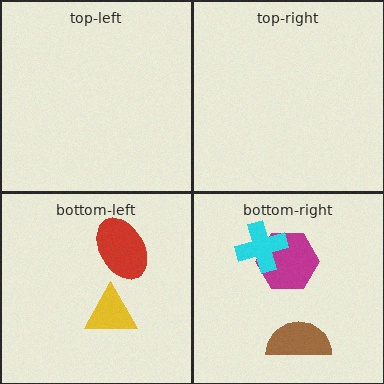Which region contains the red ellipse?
The bottom-left region.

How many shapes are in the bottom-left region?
2.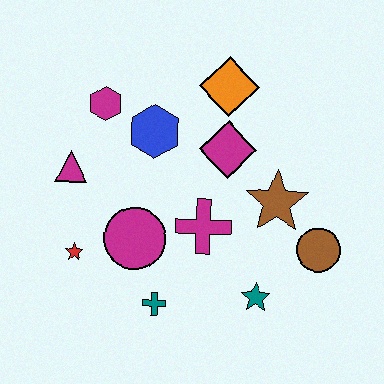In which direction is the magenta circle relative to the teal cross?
The magenta circle is above the teal cross.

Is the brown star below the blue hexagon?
Yes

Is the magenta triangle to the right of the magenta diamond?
No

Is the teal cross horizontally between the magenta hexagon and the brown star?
Yes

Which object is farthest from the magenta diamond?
The red star is farthest from the magenta diamond.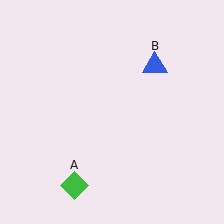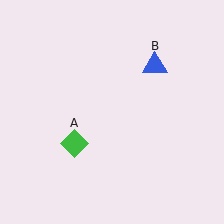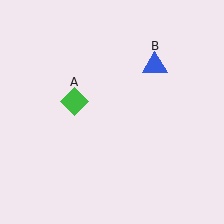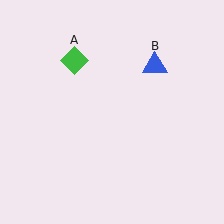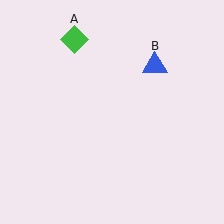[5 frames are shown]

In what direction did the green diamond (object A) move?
The green diamond (object A) moved up.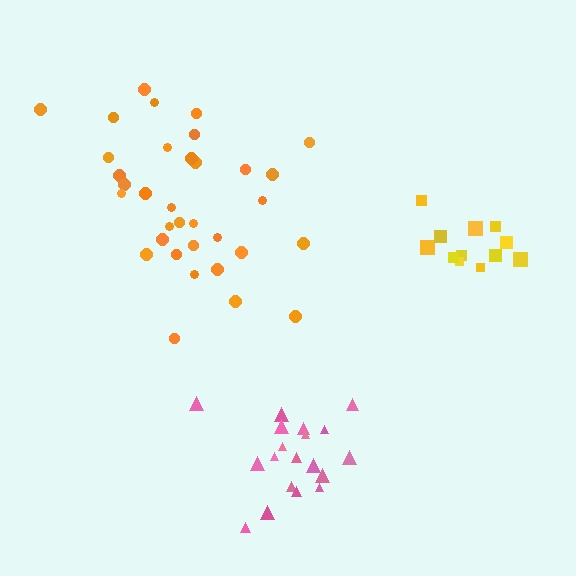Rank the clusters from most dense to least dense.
pink, yellow, orange.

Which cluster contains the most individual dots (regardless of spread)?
Orange (34).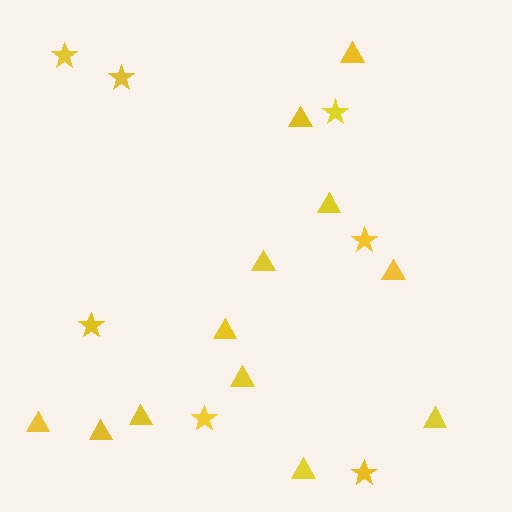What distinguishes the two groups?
There are 2 groups: one group of triangles (12) and one group of stars (7).